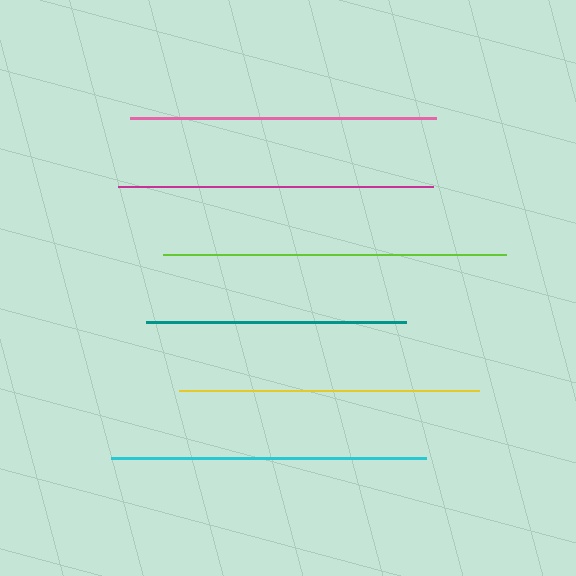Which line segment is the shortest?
The teal line is the shortest at approximately 260 pixels.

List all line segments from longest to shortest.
From longest to shortest: lime, cyan, magenta, pink, yellow, teal.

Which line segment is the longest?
The lime line is the longest at approximately 342 pixels.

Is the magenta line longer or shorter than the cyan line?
The cyan line is longer than the magenta line.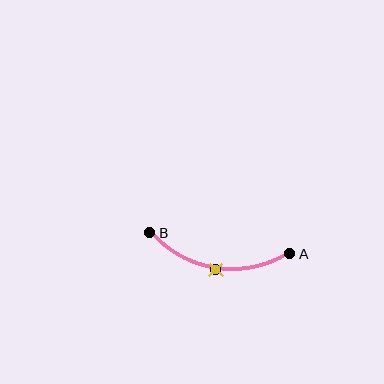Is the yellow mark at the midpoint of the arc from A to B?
Yes. The yellow mark lies on the arc at equal arc-length from both A and B — it is the arc midpoint.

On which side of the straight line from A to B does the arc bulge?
The arc bulges below the straight line connecting A and B.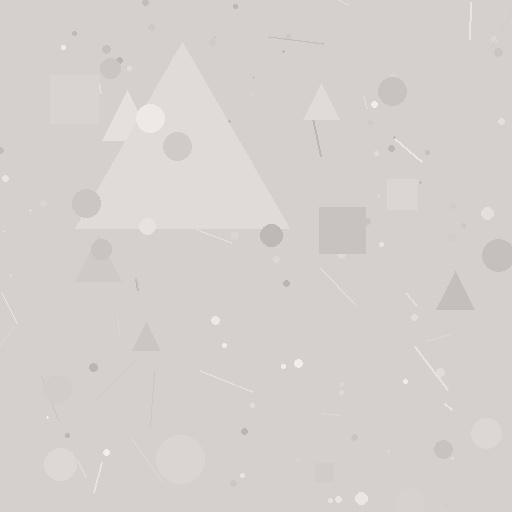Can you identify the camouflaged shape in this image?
The camouflaged shape is a triangle.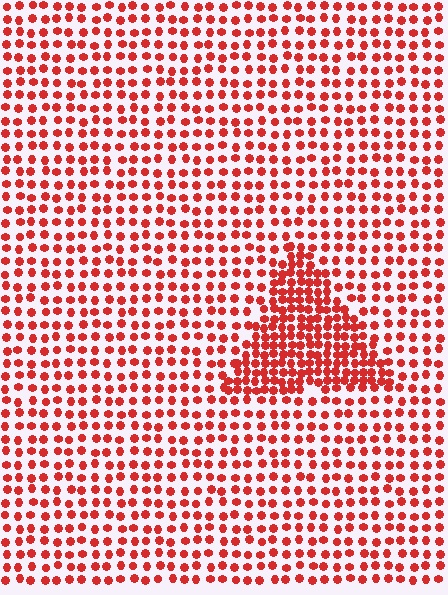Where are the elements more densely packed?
The elements are more densely packed inside the triangle boundary.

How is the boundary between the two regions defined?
The boundary is defined by a change in element density (approximately 2.0x ratio). All elements are the same color, size, and shape.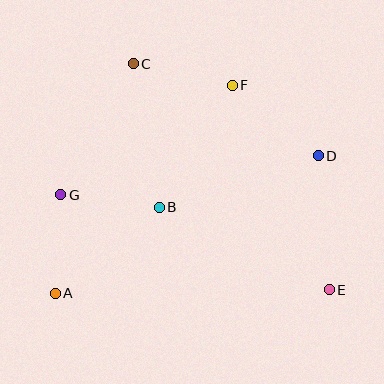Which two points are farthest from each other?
Points C and E are farthest from each other.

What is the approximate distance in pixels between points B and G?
The distance between B and G is approximately 99 pixels.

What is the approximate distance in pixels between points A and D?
The distance between A and D is approximately 297 pixels.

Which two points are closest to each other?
Points A and G are closest to each other.